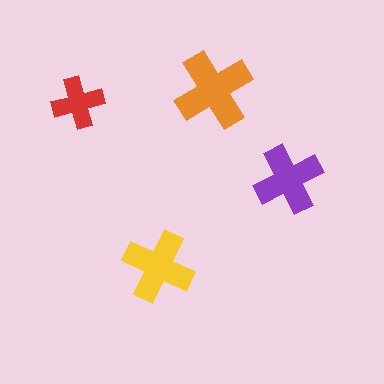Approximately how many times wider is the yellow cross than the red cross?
About 1.5 times wider.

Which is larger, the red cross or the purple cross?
The purple one.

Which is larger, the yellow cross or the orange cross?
The orange one.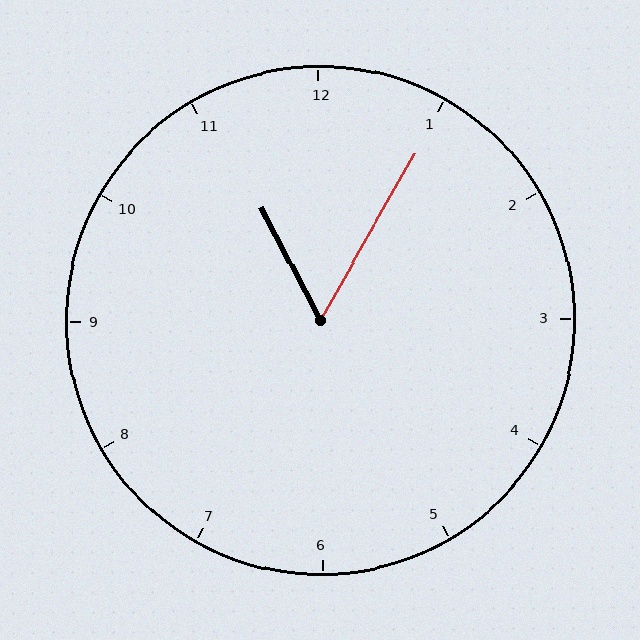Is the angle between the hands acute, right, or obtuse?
It is acute.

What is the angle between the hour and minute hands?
Approximately 58 degrees.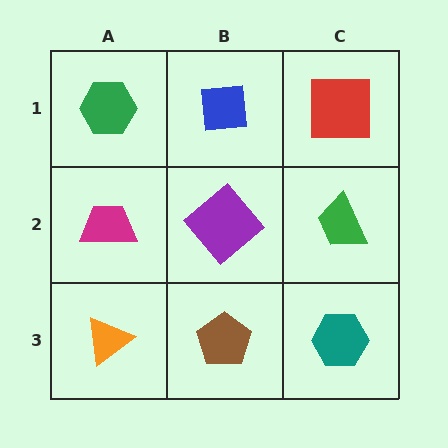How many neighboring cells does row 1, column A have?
2.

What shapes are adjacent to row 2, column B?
A blue square (row 1, column B), a brown pentagon (row 3, column B), a magenta trapezoid (row 2, column A), a green trapezoid (row 2, column C).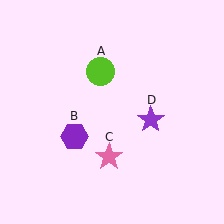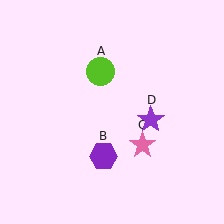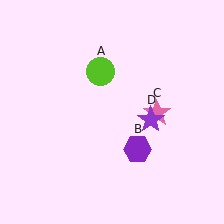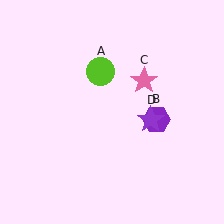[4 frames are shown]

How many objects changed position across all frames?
2 objects changed position: purple hexagon (object B), pink star (object C).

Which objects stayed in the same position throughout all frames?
Lime circle (object A) and purple star (object D) remained stationary.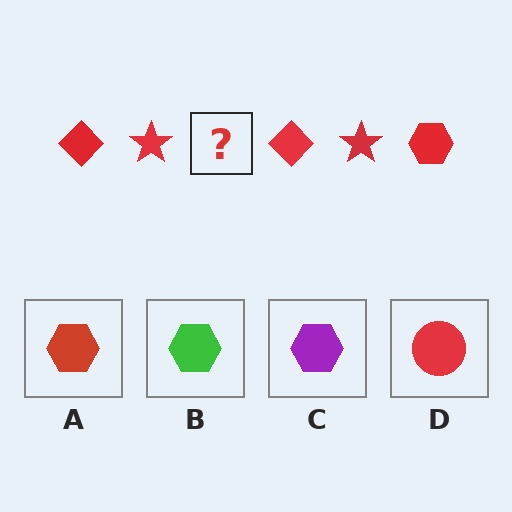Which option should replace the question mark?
Option A.